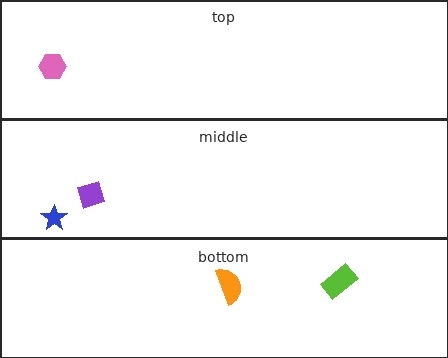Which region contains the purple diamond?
The middle region.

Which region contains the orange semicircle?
The bottom region.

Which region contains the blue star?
The middle region.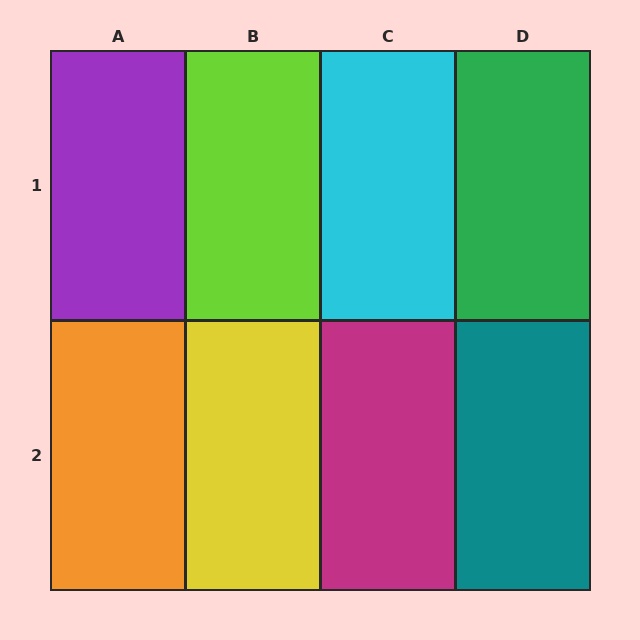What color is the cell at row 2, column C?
Magenta.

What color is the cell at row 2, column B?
Yellow.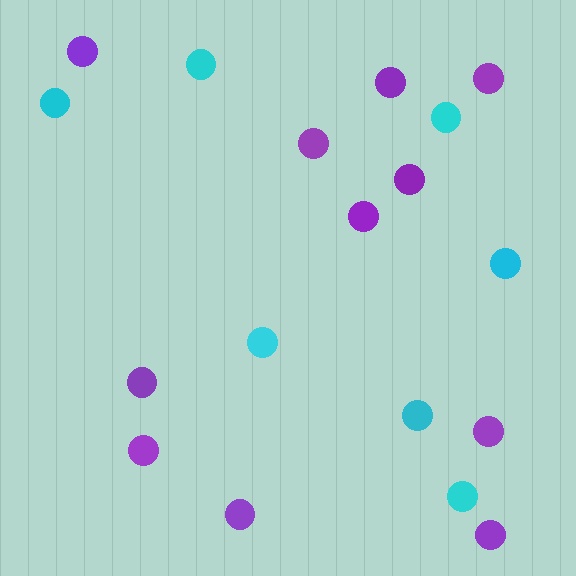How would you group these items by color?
There are 2 groups: one group of cyan circles (7) and one group of purple circles (11).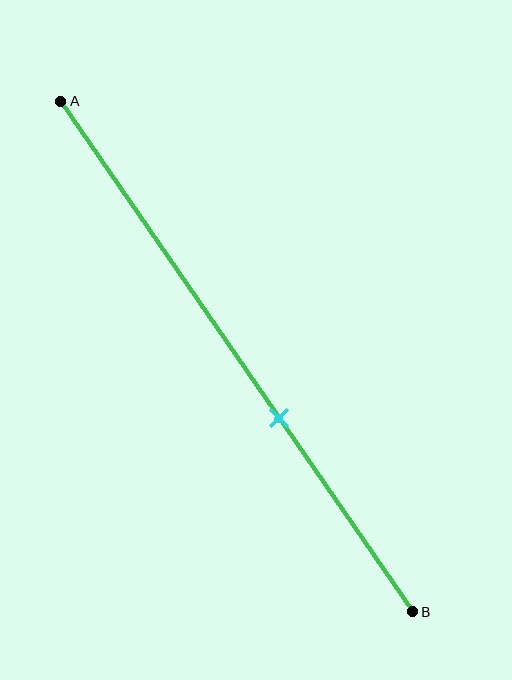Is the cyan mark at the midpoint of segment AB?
No, the mark is at about 60% from A, not at the 50% midpoint.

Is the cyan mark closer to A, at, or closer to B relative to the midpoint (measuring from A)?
The cyan mark is closer to point B than the midpoint of segment AB.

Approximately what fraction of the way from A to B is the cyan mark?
The cyan mark is approximately 60% of the way from A to B.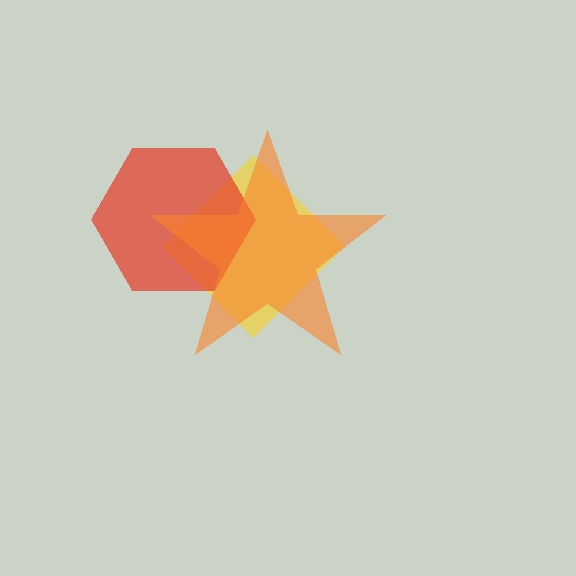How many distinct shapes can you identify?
There are 3 distinct shapes: a yellow diamond, a red hexagon, an orange star.